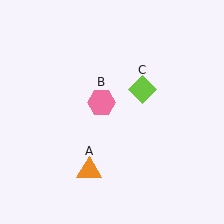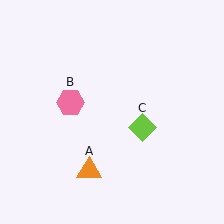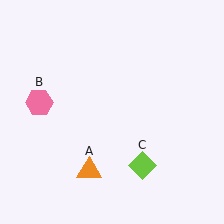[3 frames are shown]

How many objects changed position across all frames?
2 objects changed position: pink hexagon (object B), lime diamond (object C).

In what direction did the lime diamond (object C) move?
The lime diamond (object C) moved down.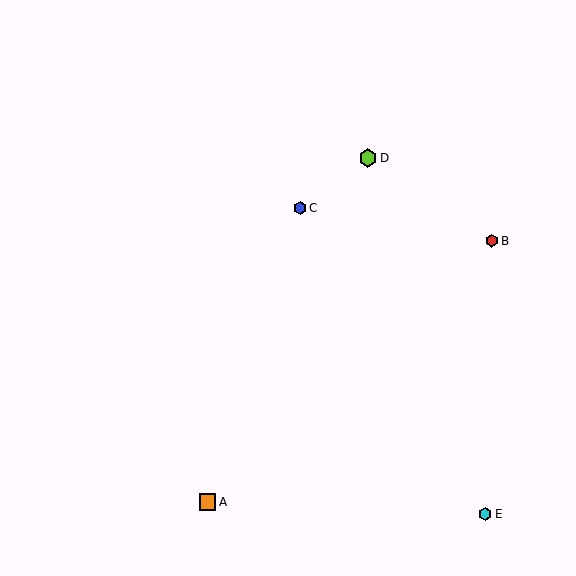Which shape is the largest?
The lime hexagon (labeled D) is the largest.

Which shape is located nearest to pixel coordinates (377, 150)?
The lime hexagon (labeled D) at (368, 158) is nearest to that location.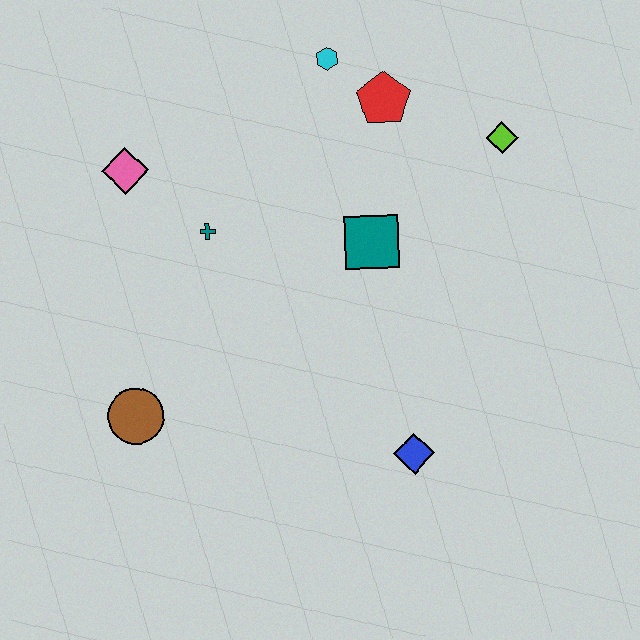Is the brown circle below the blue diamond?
No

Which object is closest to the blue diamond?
The teal square is closest to the blue diamond.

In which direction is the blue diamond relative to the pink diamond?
The blue diamond is below the pink diamond.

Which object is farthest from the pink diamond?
The blue diamond is farthest from the pink diamond.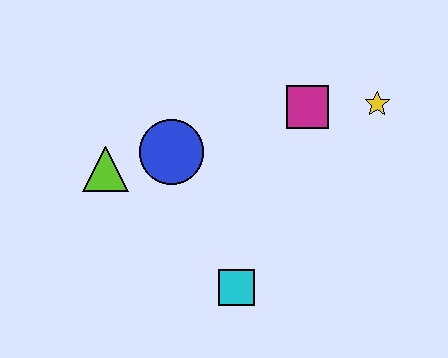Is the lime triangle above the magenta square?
No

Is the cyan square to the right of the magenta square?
No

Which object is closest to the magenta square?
The yellow star is closest to the magenta square.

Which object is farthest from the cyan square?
The yellow star is farthest from the cyan square.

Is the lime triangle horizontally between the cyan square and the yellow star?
No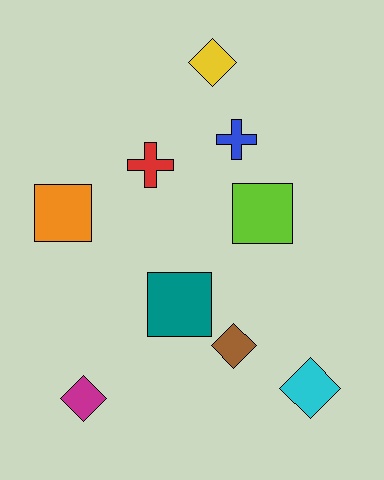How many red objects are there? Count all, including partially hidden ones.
There is 1 red object.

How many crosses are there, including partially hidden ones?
There are 2 crosses.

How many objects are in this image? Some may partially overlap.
There are 9 objects.